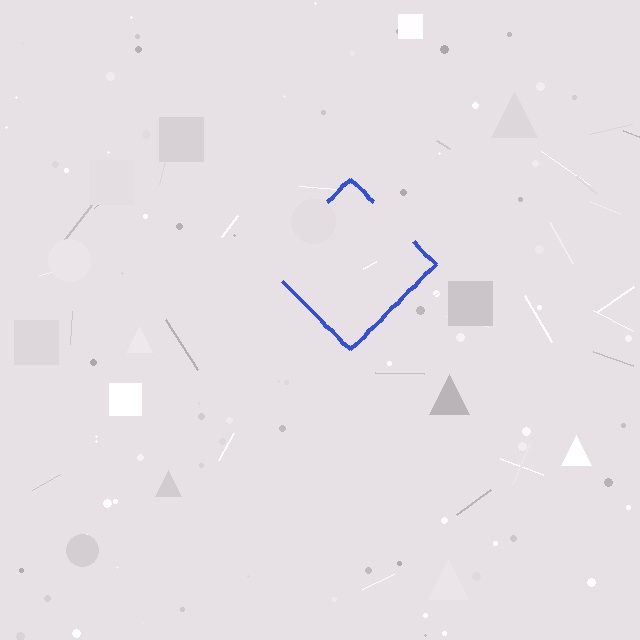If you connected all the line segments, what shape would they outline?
They would outline a diamond.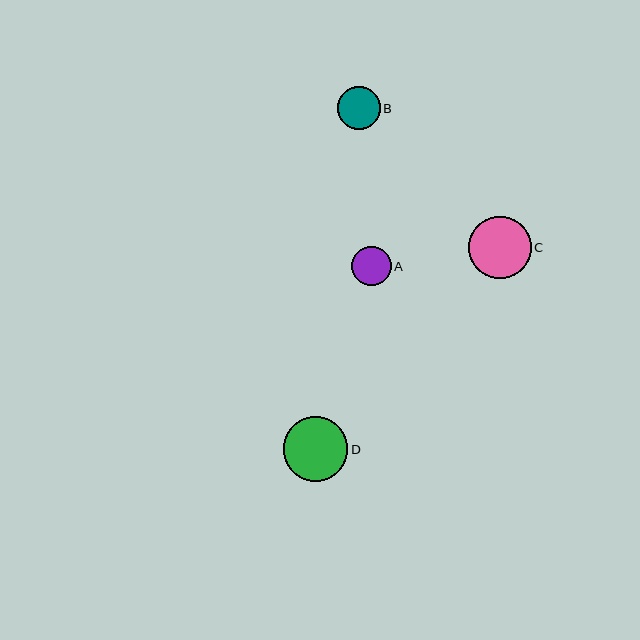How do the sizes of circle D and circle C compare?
Circle D and circle C are approximately the same size.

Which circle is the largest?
Circle D is the largest with a size of approximately 64 pixels.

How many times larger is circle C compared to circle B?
Circle C is approximately 1.5 times the size of circle B.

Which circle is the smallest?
Circle A is the smallest with a size of approximately 39 pixels.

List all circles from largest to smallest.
From largest to smallest: D, C, B, A.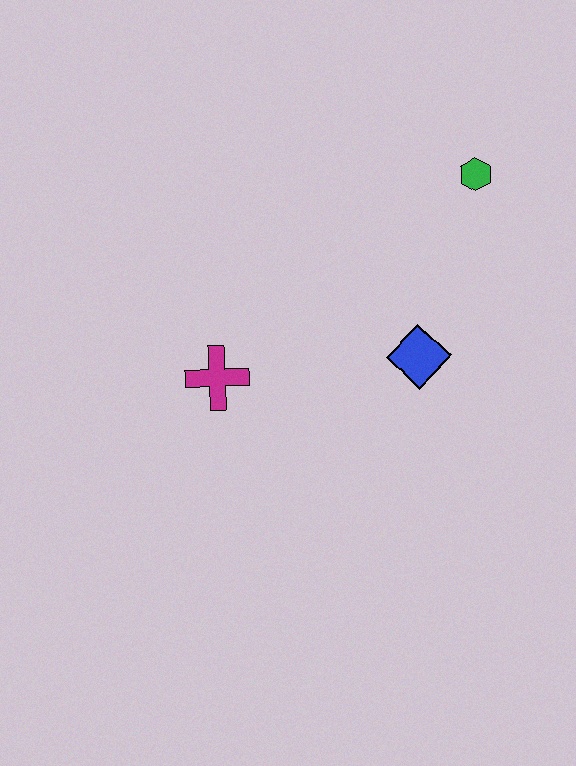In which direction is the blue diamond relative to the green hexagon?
The blue diamond is below the green hexagon.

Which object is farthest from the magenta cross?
The green hexagon is farthest from the magenta cross.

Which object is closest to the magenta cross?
The blue diamond is closest to the magenta cross.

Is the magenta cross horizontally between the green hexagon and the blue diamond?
No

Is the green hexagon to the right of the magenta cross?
Yes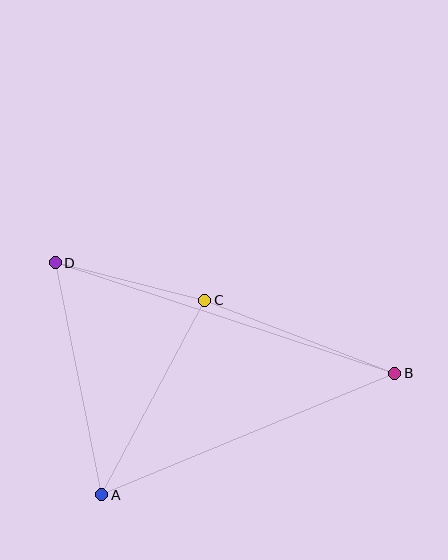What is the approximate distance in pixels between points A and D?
The distance between A and D is approximately 237 pixels.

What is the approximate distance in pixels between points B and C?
The distance between B and C is approximately 204 pixels.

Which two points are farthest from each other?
Points B and D are farthest from each other.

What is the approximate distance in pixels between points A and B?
The distance between A and B is approximately 317 pixels.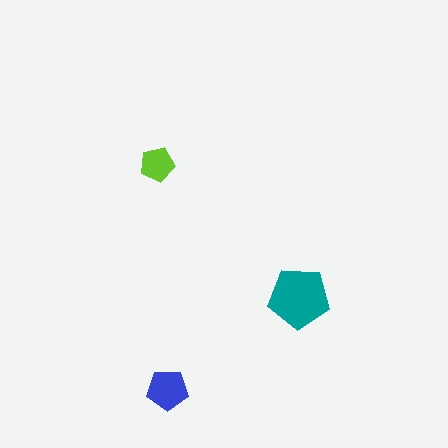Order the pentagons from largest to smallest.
the teal one, the blue one, the lime one.